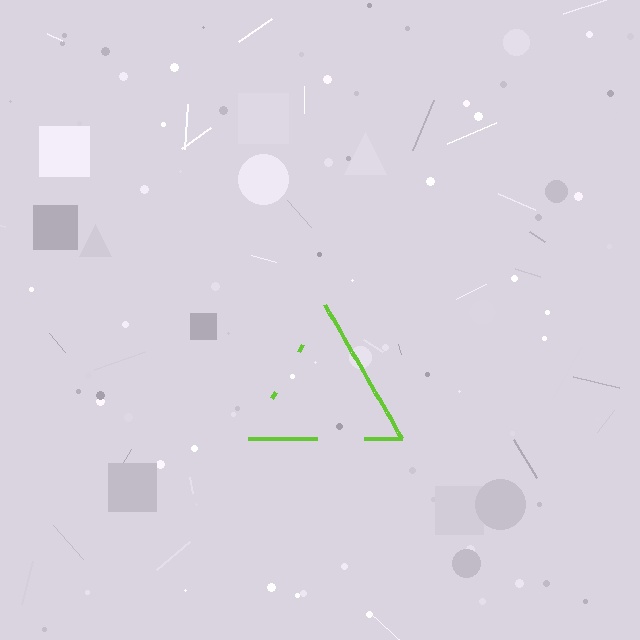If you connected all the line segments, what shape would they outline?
They would outline a triangle.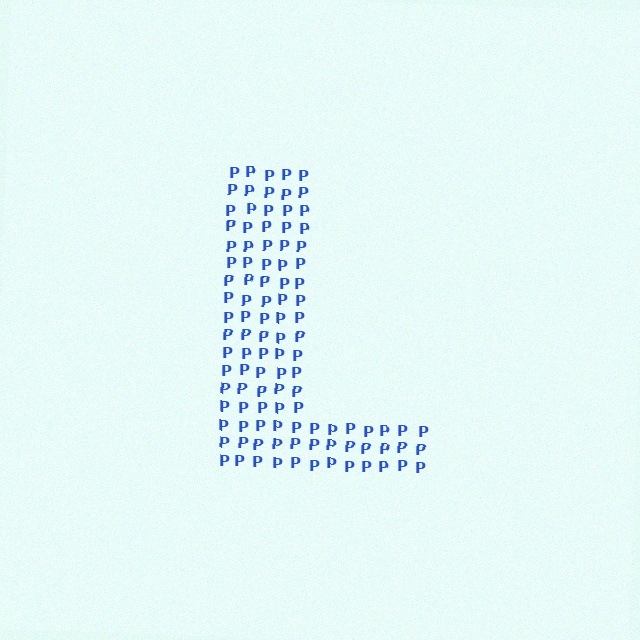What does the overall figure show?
The overall figure shows the letter L.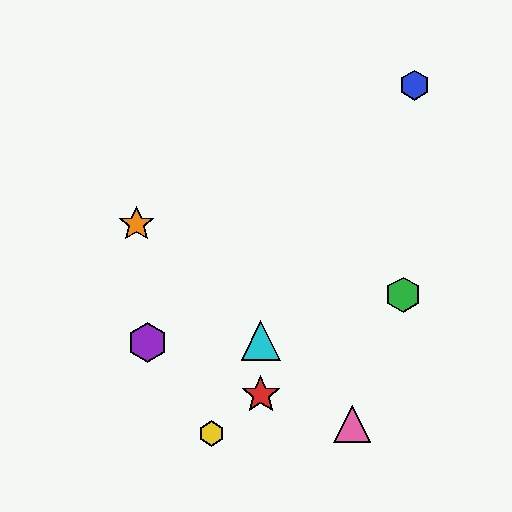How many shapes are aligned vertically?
2 shapes (the red star, the cyan triangle) are aligned vertically.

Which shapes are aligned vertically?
The red star, the cyan triangle are aligned vertically.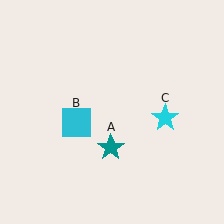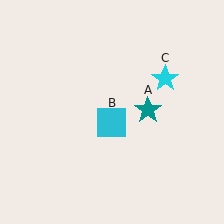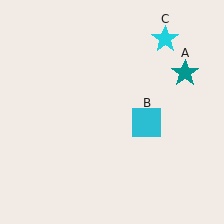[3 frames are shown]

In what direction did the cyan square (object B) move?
The cyan square (object B) moved right.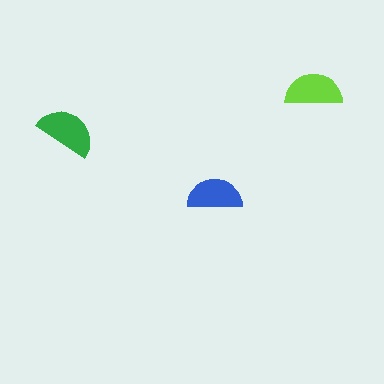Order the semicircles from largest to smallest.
the green one, the lime one, the blue one.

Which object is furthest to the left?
The green semicircle is leftmost.